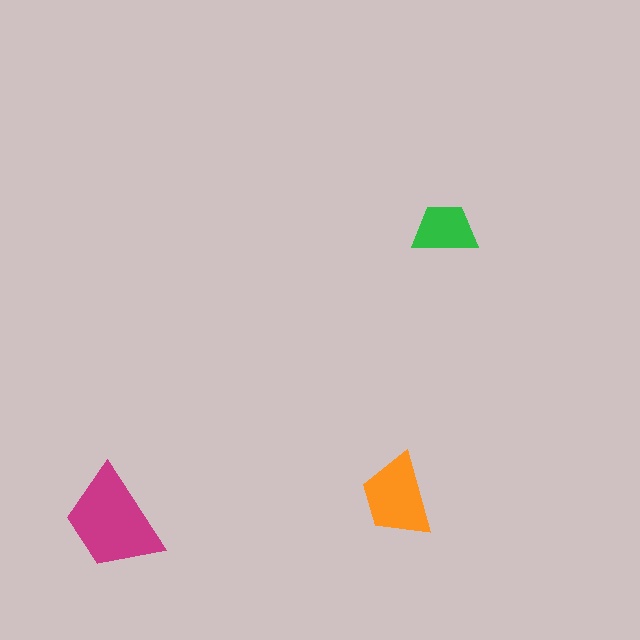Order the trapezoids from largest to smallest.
the magenta one, the orange one, the green one.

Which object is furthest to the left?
The magenta trapezoid is leftmost.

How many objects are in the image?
There are 3 objects in the image.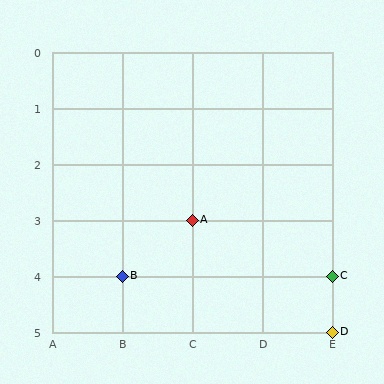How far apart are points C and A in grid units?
Points C and A are 2 columns and 1 row apart (about 2.2 grid units diagonally).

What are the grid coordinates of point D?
Point D is at grid coordinates (E, 5).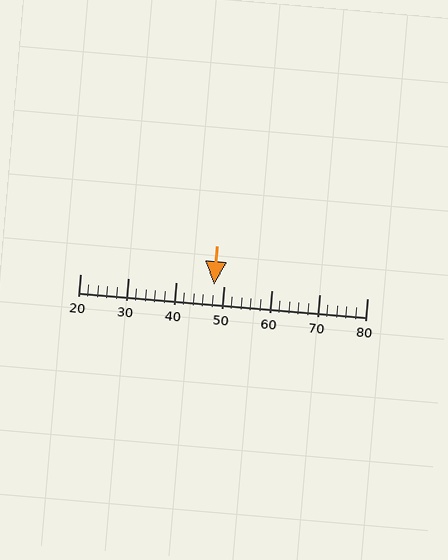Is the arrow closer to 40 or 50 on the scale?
The arrow is closer to 50.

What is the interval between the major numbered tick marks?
The major tick marks are spaced 10 units apart.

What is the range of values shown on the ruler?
The ruler shows values from 20 to 80.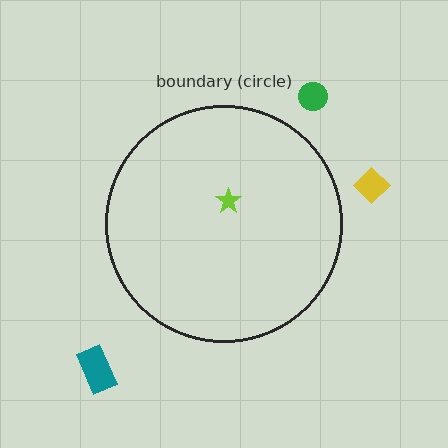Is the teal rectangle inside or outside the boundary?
Outside.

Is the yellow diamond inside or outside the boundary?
Outside.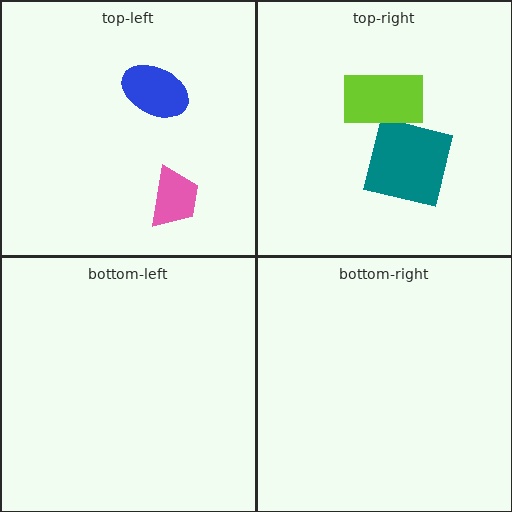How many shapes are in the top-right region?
2.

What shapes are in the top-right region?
The teal square, the lime rectangle.